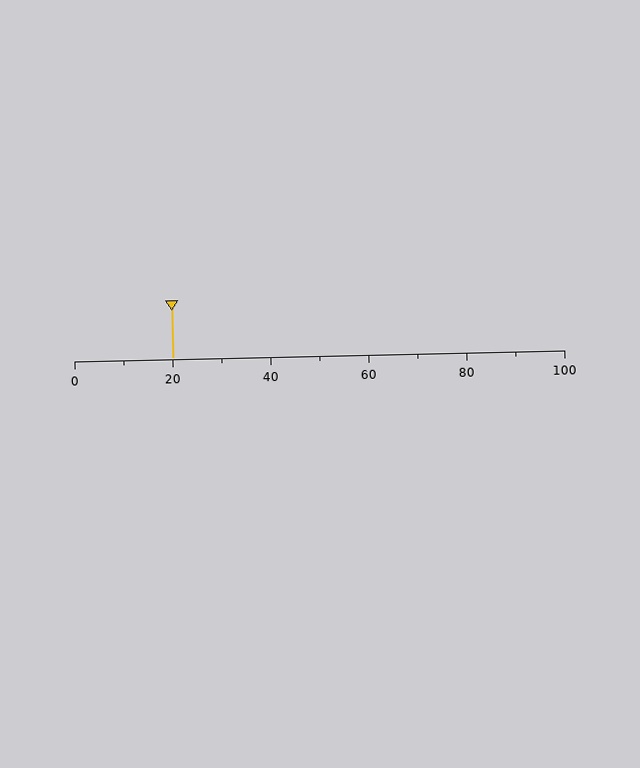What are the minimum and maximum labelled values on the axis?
The axis runs from 0 to 100.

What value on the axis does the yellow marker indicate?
The marker indicates approximately 20.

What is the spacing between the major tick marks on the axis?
The major ticks are spaced 20 apart.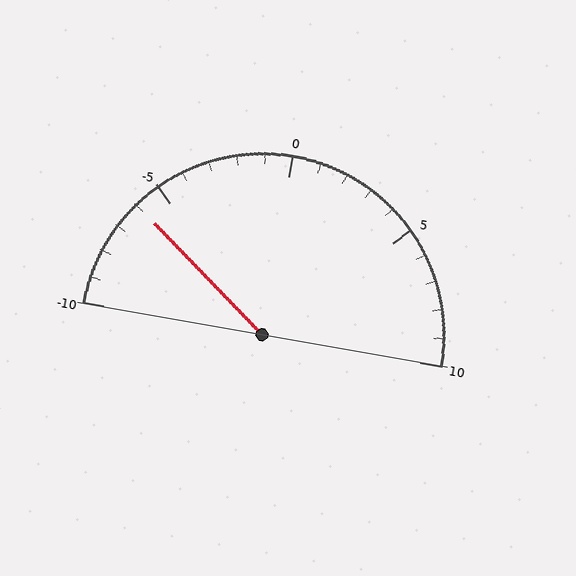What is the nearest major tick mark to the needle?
The nearest major tick mark is -5.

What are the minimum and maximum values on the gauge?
The gauge ranges from -10 to 10.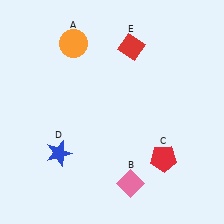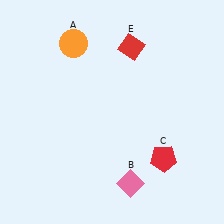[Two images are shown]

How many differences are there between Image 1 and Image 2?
There is 1 difference between the two images.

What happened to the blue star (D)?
The blue star (D) was removed in Image 2. It was in the bottom-left area of Image 1.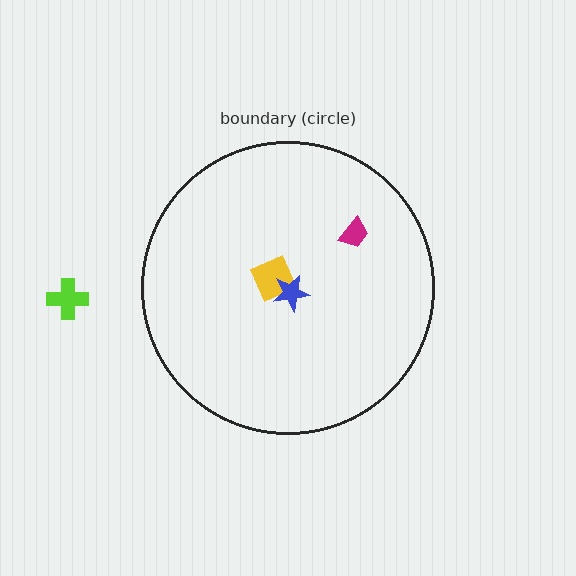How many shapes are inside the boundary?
3 inside, 1 outside.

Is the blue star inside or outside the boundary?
Inside.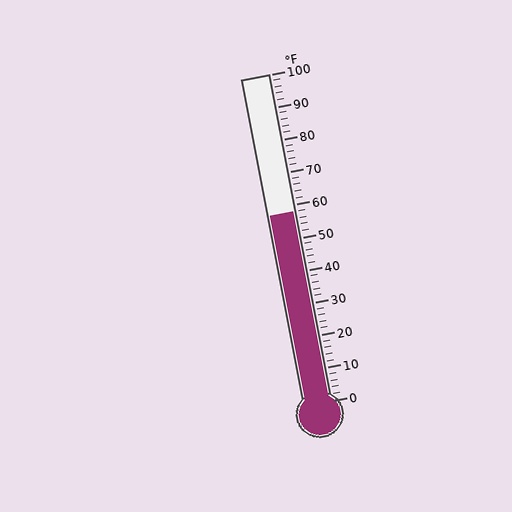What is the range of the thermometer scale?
The thermometer scale ranges from 0°F to 100°F.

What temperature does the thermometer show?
The thermometer shows approximately 58°F.